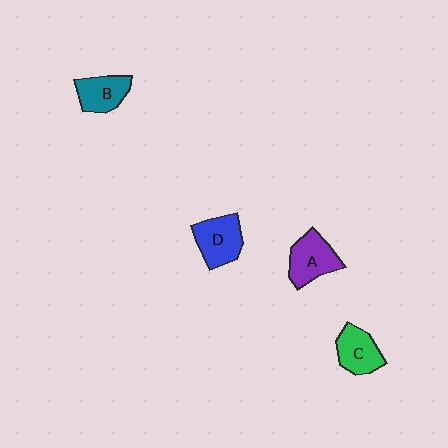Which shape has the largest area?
Shape D (blue).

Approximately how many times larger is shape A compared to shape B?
Approximately 1.2 times.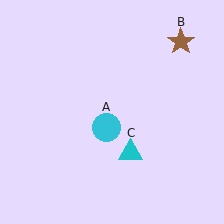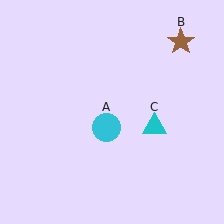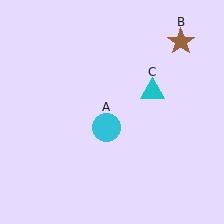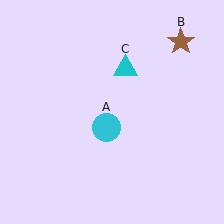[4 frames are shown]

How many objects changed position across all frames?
1 object changed position: cyan triangle (object C).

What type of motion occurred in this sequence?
The cyan triangle (object C) rotated counterclockwise around the center of the scene.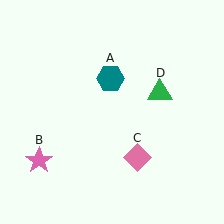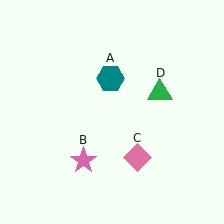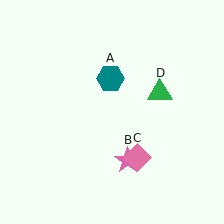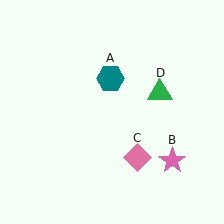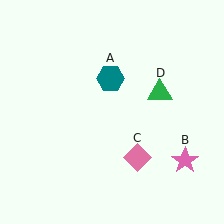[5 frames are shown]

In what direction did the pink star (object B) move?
The pink star (object B) moved right.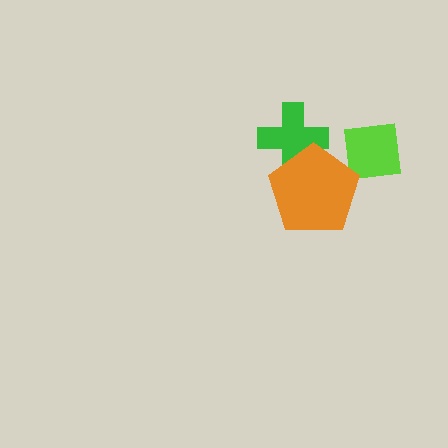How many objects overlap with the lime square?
0 objects overlap with the lime square.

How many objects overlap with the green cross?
1 object overlaps with the green cross.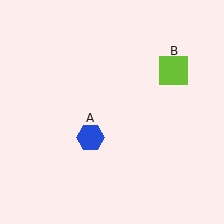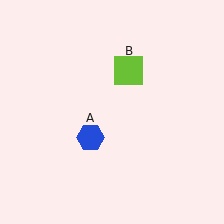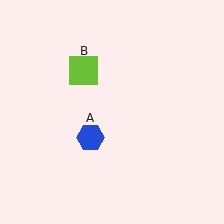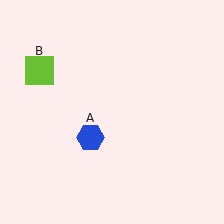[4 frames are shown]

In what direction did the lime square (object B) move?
The lime square (object B) moved left.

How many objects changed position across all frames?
1 object changed position: lime square (object B).